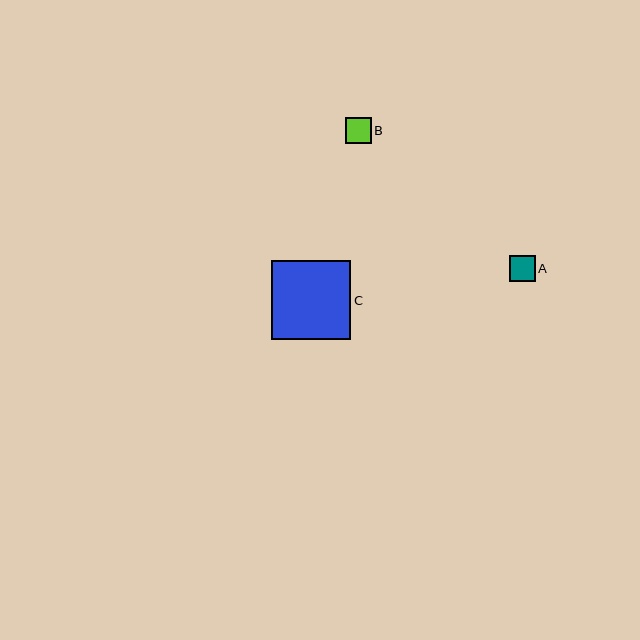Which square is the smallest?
Square B is the smallest with a size of approximately 25 pixels.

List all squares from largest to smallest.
From largest to smallest: C, A, B.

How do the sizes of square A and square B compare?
Square A and square B are approximately the same size.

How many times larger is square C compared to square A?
Square C is approximately 3.1 times the size of square A.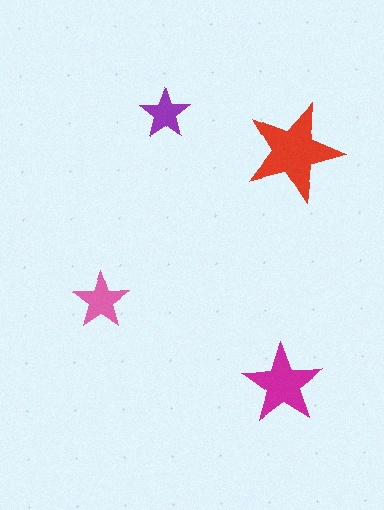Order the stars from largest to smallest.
the red one, the magenta one, the pink one, the purple one.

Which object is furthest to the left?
The pink star is leftmost.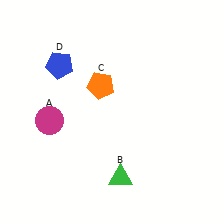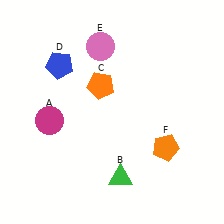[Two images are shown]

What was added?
A pink circle (E), an orange pentagon (F) were added in Image 2.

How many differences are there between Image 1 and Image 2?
There are 2 differences between the two images.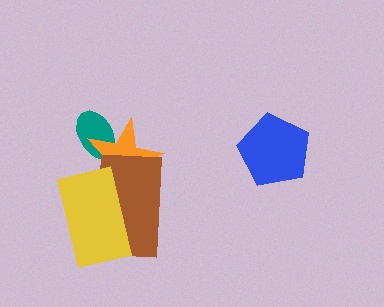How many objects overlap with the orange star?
3 objects overlap with the orange star.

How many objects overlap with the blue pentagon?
0 objects overlap with the blue pentagon.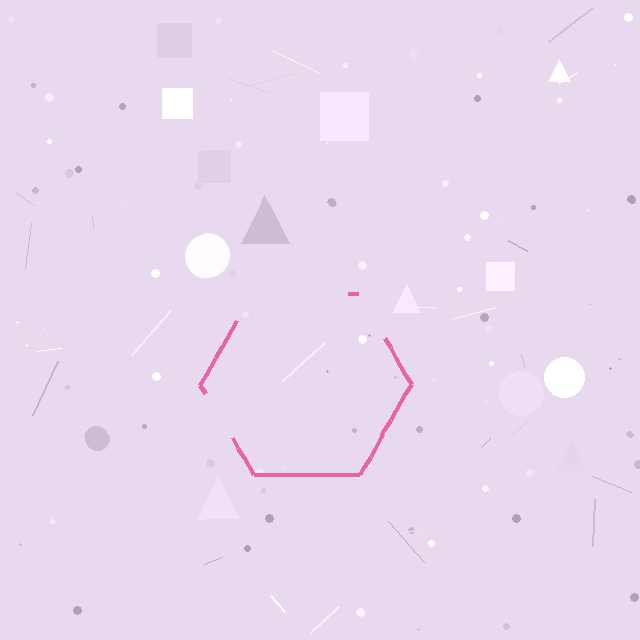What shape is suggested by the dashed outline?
The dashed outline suggests a hexagon.